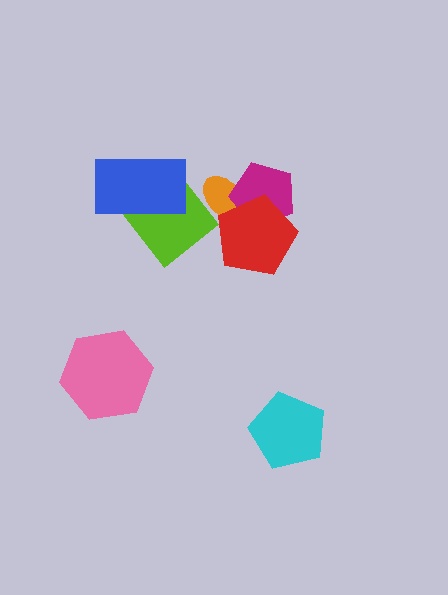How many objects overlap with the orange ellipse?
3 objects overlap with the orange ellipse.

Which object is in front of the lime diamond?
The blue rectangle is in front of the lime diamond.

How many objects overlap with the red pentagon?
2 objects overlap with the red pentagon.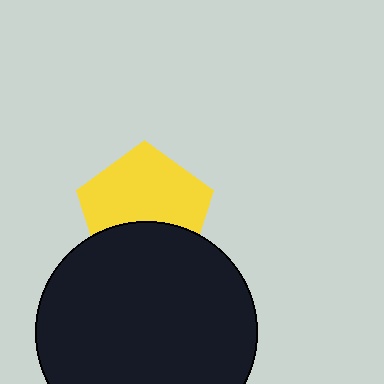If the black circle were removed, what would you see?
You would see the complete yellow pentagon.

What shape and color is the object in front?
The object in front is a black circle.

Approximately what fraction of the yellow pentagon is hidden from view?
Roughly 37% of the yellow pentagon is hidden behind the black circle.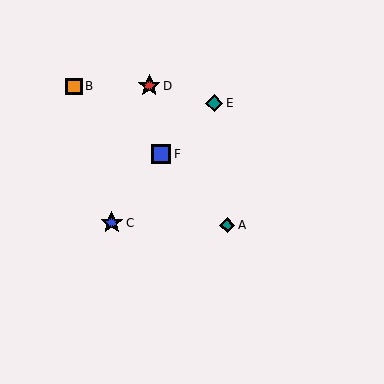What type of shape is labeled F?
Shape F is a blue square.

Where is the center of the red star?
The center of the red star is at (149, 86).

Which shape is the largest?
The red star (labeled D) is the largest.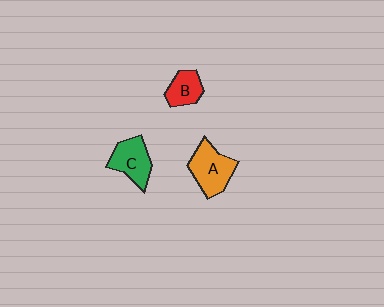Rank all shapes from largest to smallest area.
From largest to smallest: A (orange), C (green), B (red).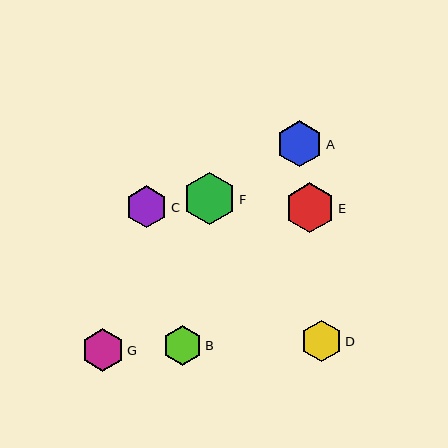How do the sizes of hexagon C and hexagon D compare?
Hexagon C and hexagon D are approximately the same size.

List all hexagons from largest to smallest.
From largest to smallest: F, E, A, G, C, D, B.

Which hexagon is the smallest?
Hexagon B is the smallest with a size of approximately 39 pixels.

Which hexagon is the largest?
Hexagon F is the largest with a size of approximately 52 pixels.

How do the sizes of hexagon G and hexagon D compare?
Hexagon G and hexagon D are approximately the same size.